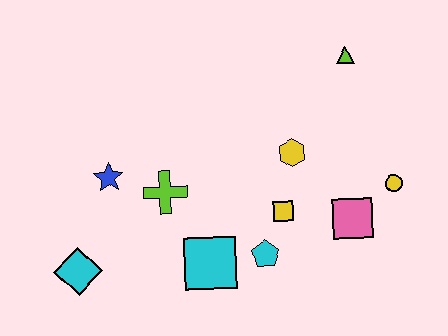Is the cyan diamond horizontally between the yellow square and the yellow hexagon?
No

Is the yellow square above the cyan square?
Yes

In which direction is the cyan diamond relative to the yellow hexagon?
The cyan diamond is to the left of the yellow hexagon.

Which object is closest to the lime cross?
The blue star is closest to the lime cross.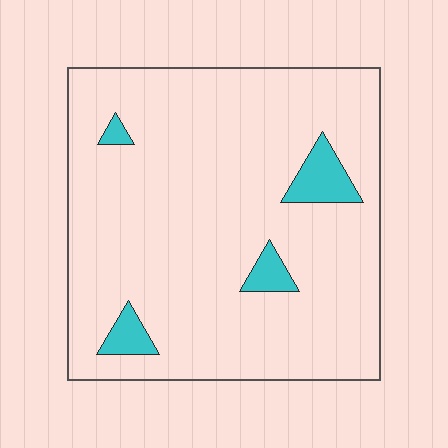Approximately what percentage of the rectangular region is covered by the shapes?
Approximately 5%.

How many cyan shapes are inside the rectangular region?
4.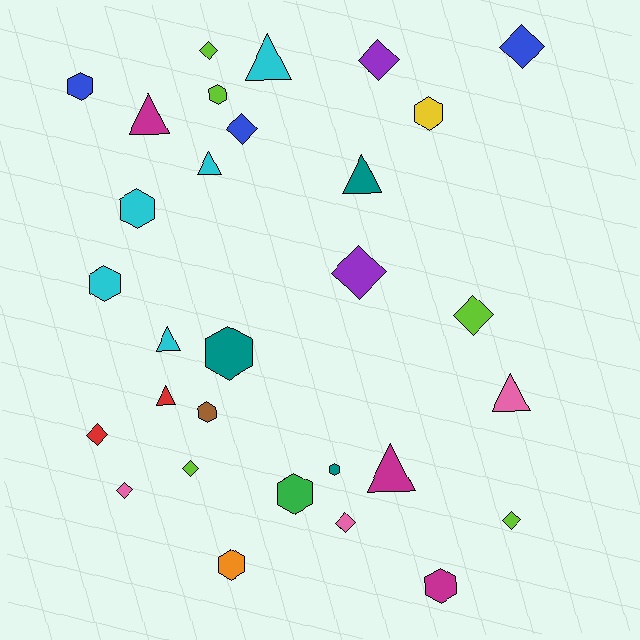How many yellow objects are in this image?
There is 1 yellow object.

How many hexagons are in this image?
There are 11 hexagons.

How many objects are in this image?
There are 30 objects.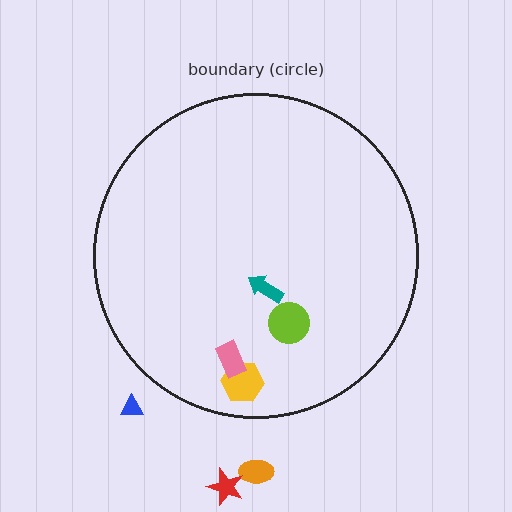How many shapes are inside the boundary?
4 inside, 3 outside.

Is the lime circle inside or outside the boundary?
Inside.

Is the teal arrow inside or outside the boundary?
Inside.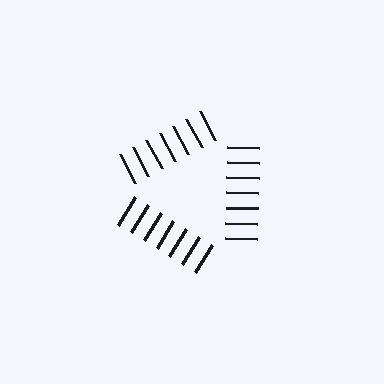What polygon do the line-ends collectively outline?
An illusory triangle — the line segments terminate on its edges but no continuous stroke is drawn.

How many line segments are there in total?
21 — 7 along each of the 3 edges.